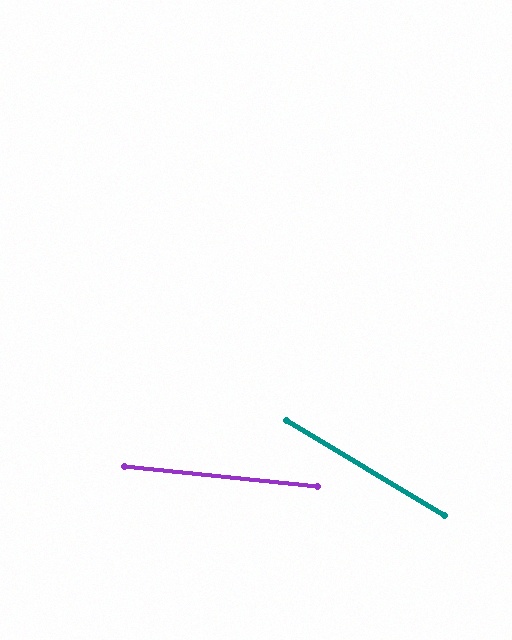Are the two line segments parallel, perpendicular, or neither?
Neither parallel nor perpendicular — they differ by about 25°.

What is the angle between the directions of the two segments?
Approximately 25 degrees.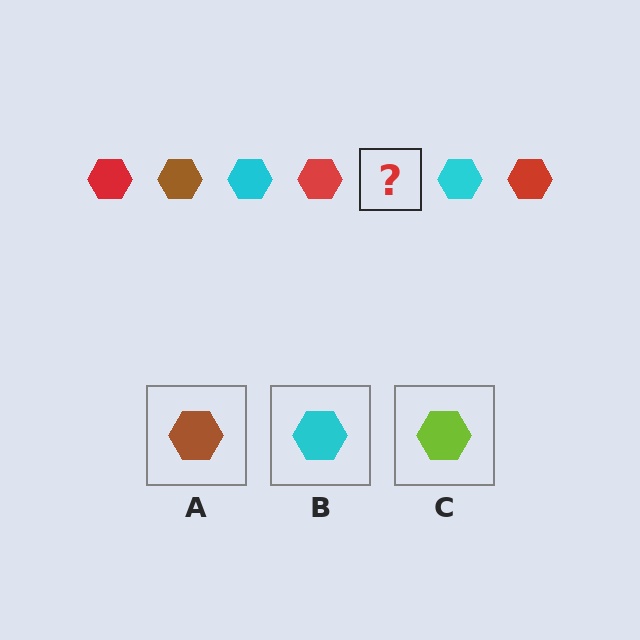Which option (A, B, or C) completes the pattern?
A.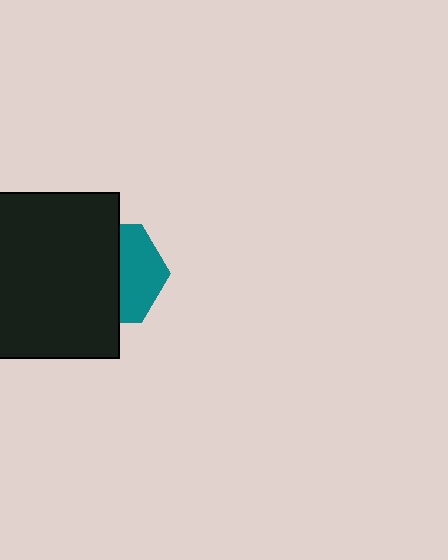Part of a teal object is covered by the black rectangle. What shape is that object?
It is a hexagon.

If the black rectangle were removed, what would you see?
You would see the complete teal hexagon.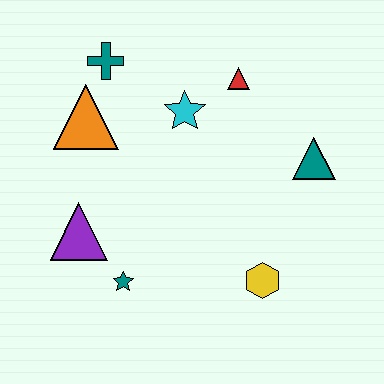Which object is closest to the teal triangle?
The red triangle is closest to the teal triangle.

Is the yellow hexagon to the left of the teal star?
No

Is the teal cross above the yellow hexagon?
Yes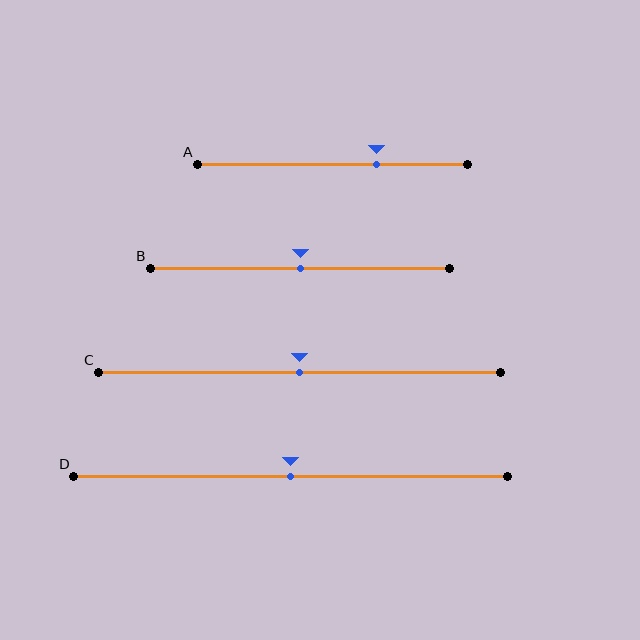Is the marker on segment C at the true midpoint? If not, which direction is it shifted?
Yes, the marker on segment C is at the true midpoint.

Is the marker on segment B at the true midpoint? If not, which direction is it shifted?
Yes, the marker on segment B is at the true midpoint.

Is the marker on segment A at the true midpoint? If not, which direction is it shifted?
No, the marker on segment A is shifted to the right by about 16% of the segment length.